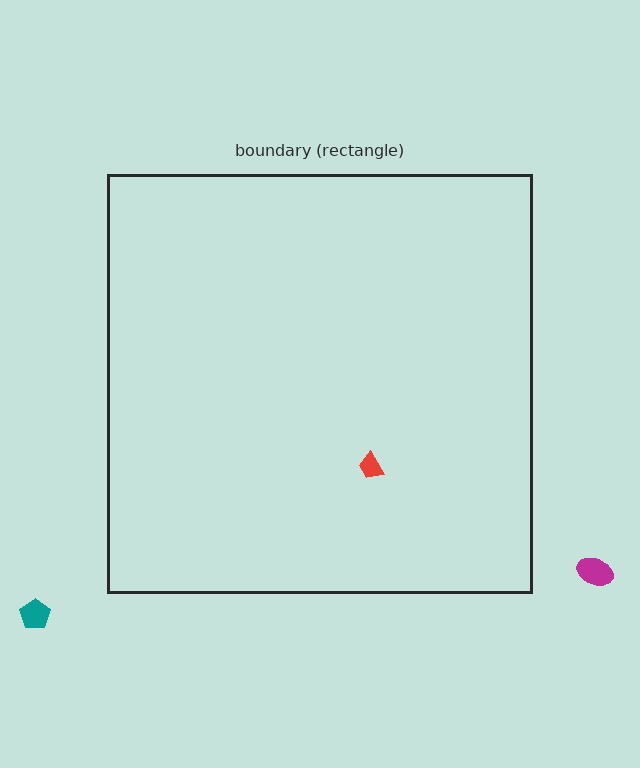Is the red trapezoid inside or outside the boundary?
Inside.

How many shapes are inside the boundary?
1 inside, 2 outside.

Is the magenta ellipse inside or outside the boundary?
Outside.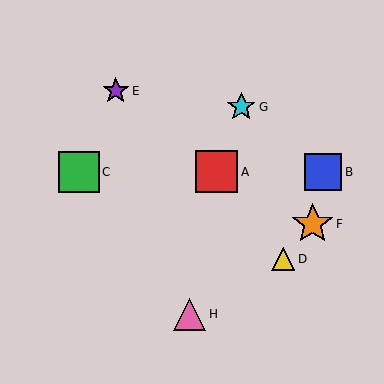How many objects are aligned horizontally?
3 objects (A, B, C) are aligned horizontally.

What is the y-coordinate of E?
Object E is at y≈91.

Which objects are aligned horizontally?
Objects A, B, C are aligned horizontally.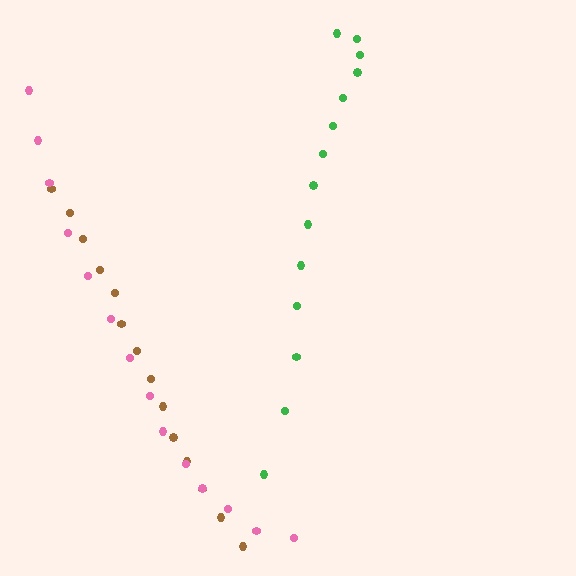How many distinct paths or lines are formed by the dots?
There are 3 distinct paths.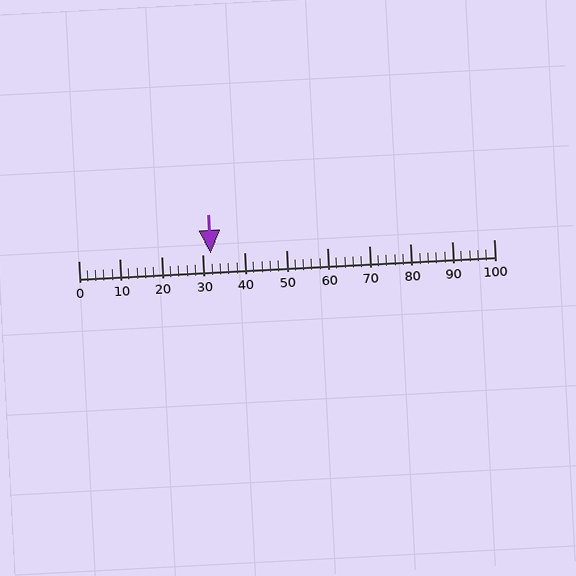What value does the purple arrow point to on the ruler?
The purple arrow points to approximately 32.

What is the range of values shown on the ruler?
The ruler shows values from 0 to 100.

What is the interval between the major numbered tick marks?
The major tick marks are spaced 10 units apart.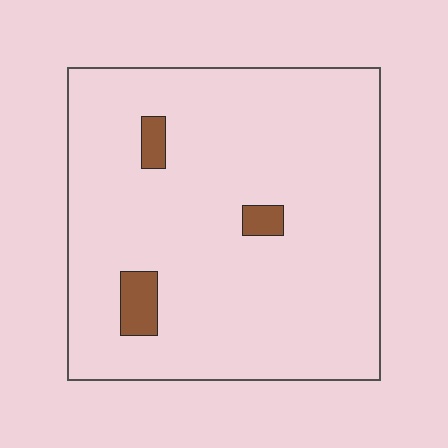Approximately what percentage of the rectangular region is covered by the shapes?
Approximately 5%.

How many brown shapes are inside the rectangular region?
3.